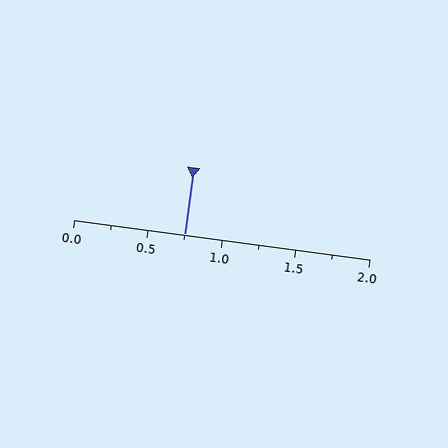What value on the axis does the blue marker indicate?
The marker indicates approximately 0.75.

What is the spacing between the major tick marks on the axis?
The major ticks are spaced 0.5 apart.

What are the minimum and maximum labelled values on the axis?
The axis runs from 0.0 to 2.0.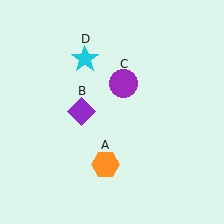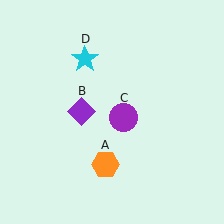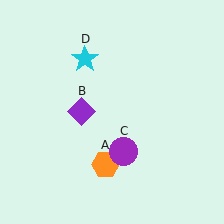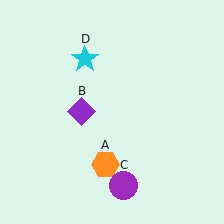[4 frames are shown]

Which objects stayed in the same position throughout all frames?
Orange hexagon (object A) and purple diamond (object B) and cyan star (object D) remained stationary.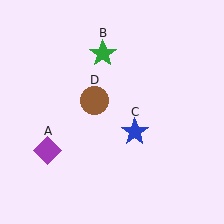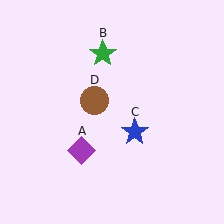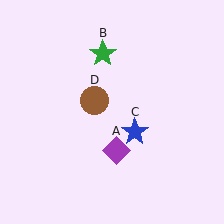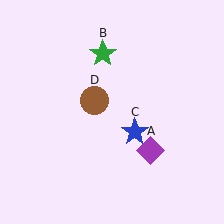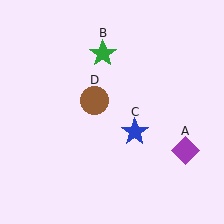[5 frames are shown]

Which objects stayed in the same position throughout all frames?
Green star (object B) and blue star (object C) and brown circle (object D) remained stationary.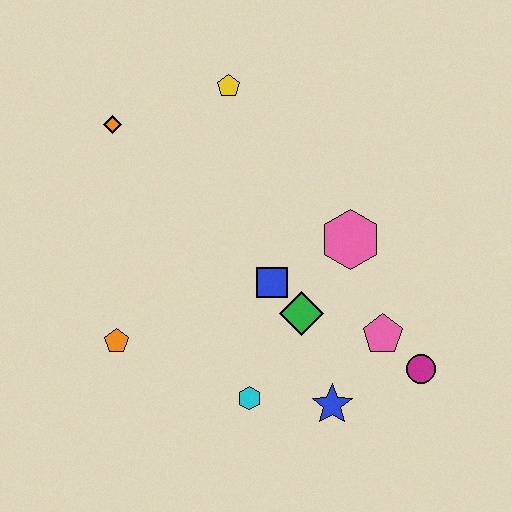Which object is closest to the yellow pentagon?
The orange diamond is closest to the yellow pentagon.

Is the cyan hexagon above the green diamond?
No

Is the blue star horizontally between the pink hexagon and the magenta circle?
No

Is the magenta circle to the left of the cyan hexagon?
No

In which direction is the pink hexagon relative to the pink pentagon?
The pink hexagon is above the pink pentagon.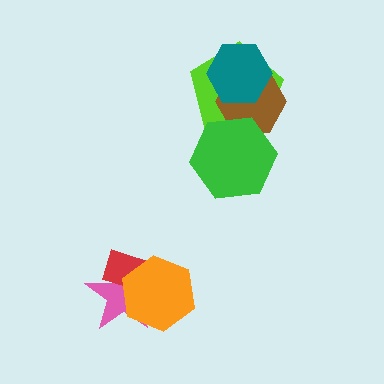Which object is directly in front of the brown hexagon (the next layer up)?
The teal hexagon is directly in front of the brown hexagon.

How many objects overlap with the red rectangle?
2 objects overlap with the red rectangle.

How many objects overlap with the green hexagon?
2 objects overlap with the green hexagon.